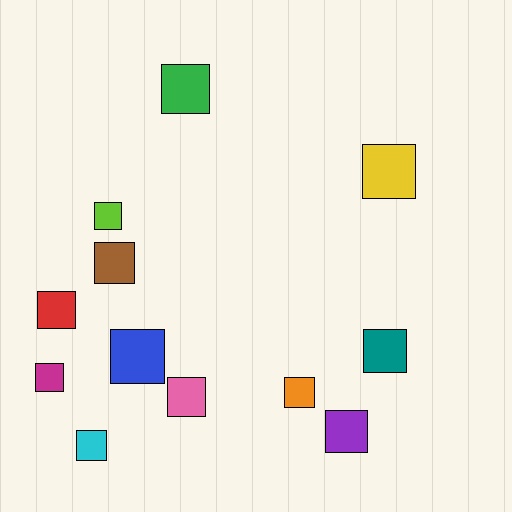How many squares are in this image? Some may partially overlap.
There are 12 squares.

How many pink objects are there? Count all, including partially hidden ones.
There is 1 pink object.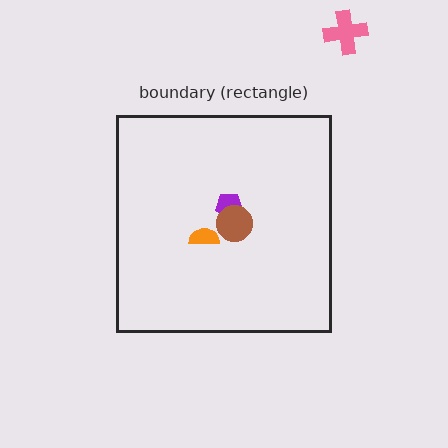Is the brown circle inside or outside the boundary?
Inside.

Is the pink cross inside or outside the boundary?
Outside.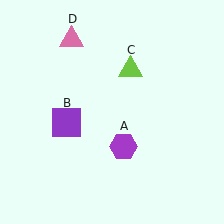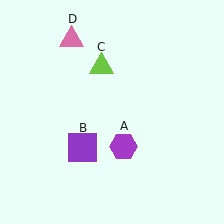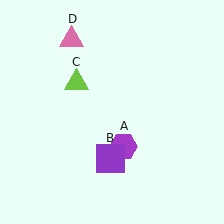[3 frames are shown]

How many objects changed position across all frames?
2 objects changed position: purple square (object B), lime triangle (object C).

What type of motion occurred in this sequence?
The purple square (object B), lime triangle (object C) rotated counterclockwise around the center of the scene.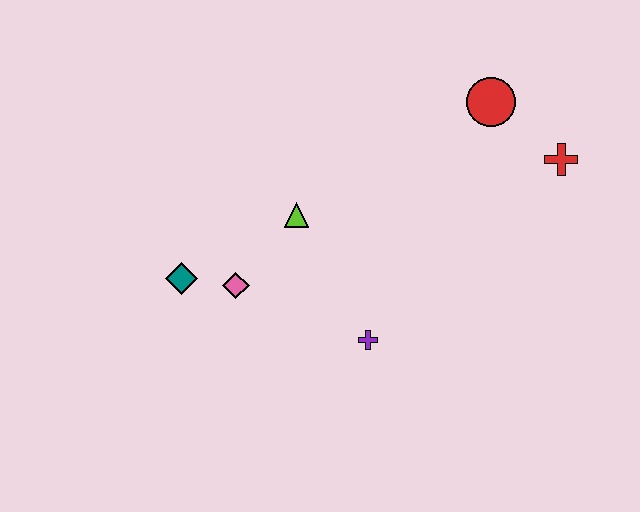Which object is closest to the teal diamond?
The pink diamond is closest to the teal diamond.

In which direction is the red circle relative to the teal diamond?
The red circle is to the right of the teal diamond.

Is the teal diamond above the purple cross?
Yes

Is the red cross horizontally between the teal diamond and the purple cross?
No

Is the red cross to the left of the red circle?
No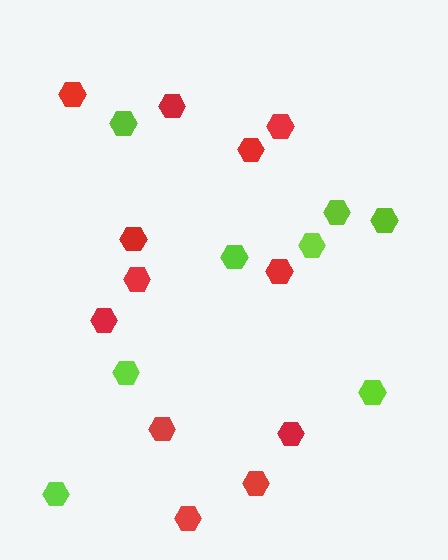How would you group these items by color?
There are 2 groups: one group of red hexagons (12) and one group of lime hexagons (8).